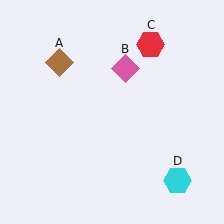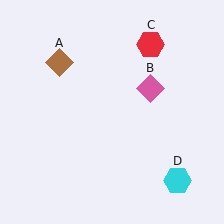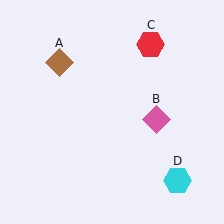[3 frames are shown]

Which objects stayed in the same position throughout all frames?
Brown diamond (object A) and red hexagon (object C) and cyan hexagon (object D) remained stationary.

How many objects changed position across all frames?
1 object changed position: pink diamond (object B).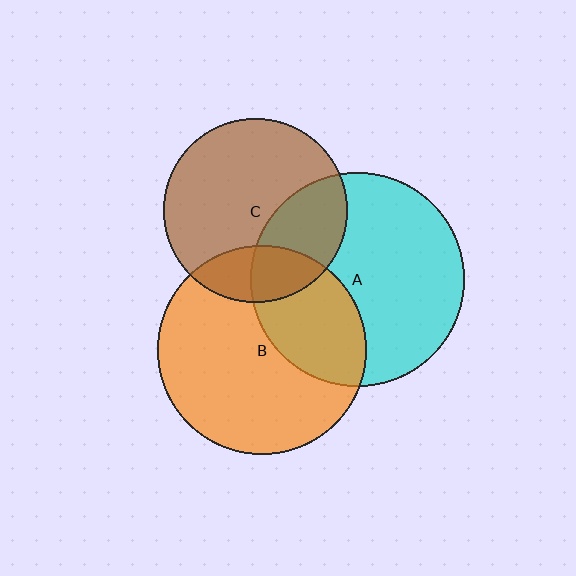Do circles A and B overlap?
Yes.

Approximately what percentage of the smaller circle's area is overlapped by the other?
Approximately 35%.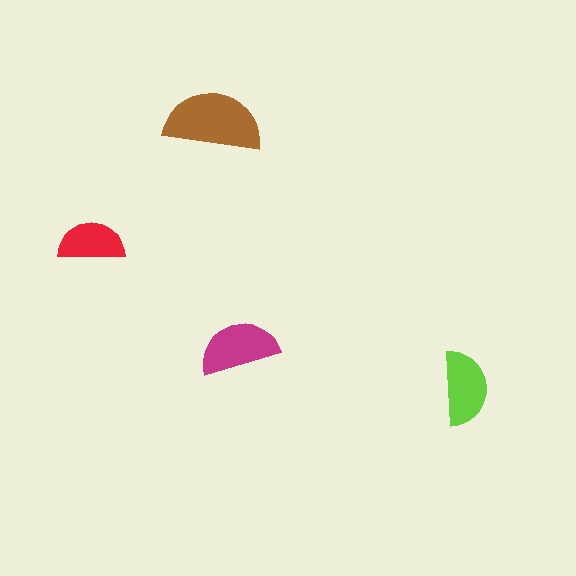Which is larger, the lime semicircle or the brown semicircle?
The brown one.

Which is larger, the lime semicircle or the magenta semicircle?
The magenta one.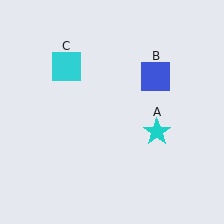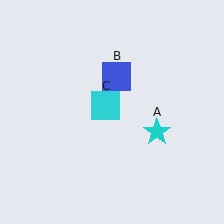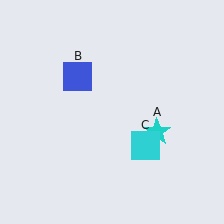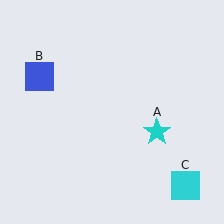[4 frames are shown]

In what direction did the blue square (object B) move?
The blue square (object B) moved left.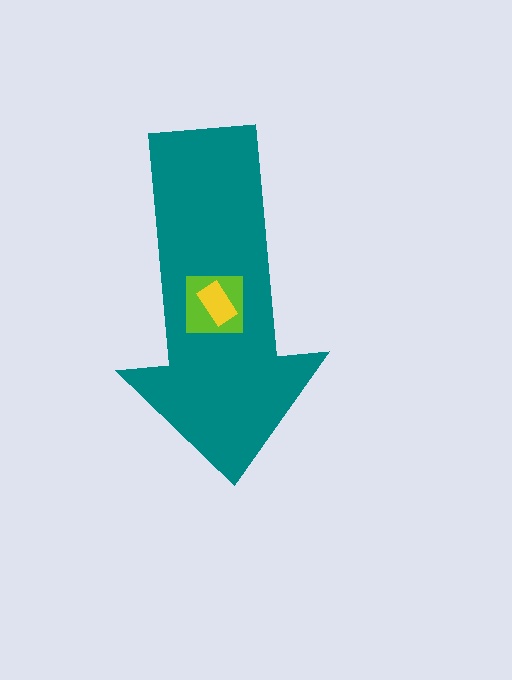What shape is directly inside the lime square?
The yellow rectangle.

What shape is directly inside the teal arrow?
The lime square.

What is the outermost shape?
The teal arrow.